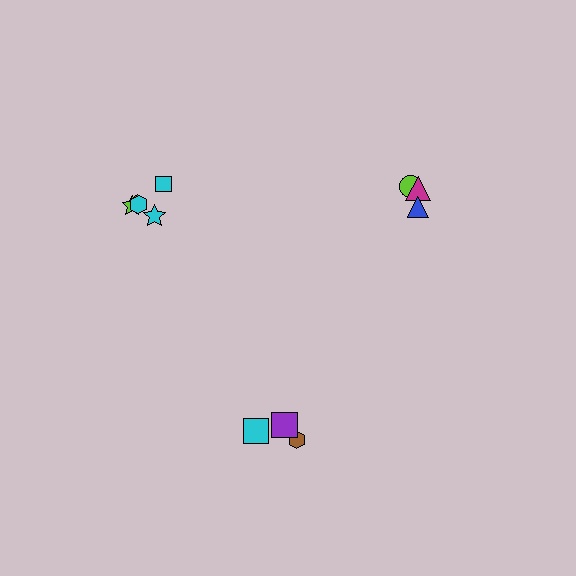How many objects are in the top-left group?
There are 5 objects.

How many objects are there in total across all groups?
There are 11 objects.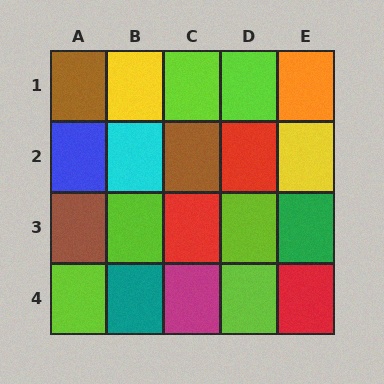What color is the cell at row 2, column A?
Blue.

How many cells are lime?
6 cells are lime.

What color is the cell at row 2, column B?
Cyan.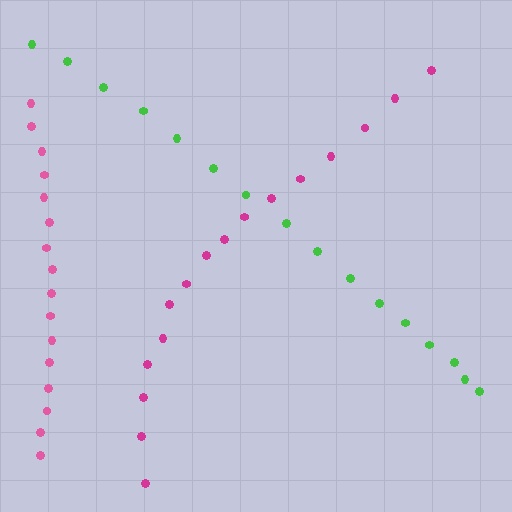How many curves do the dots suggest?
There are 3 distinct paths.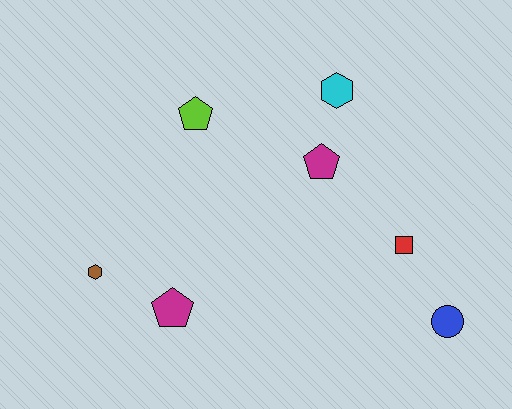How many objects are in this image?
There are 7 objects.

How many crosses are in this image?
There are no crosses.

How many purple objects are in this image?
There are no purple objects.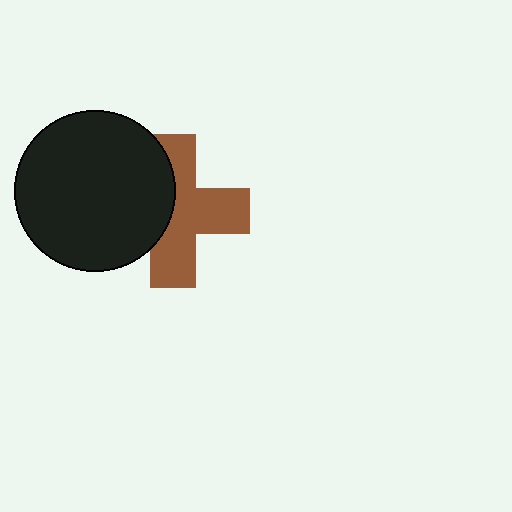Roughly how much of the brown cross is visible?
About half of it is visible (roughly 61%).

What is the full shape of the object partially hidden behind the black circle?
The partially hidden object is a brown cross.